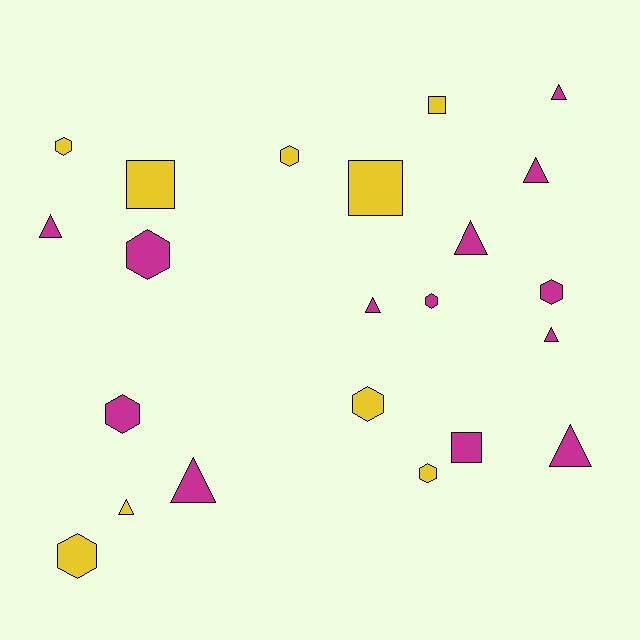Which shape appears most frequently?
Hexagon, with 9 objects.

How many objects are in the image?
There are 22 objects.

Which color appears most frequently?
Magenta, with 13 objects.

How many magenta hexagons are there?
There are 4 magenta hexagons.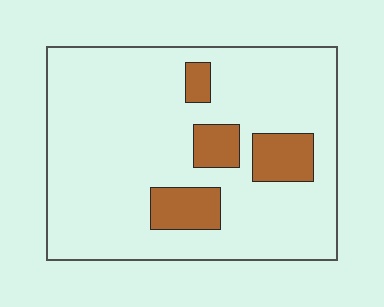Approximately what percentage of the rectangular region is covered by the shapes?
Approximately 15%.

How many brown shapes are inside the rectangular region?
4.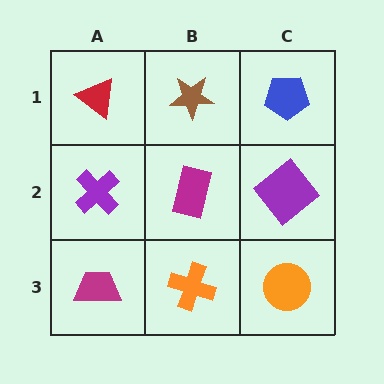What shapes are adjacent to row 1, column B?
A magenta rectangle (row 2, column B), a red triangle (row 1, column A), a blue pentagon (row 1, column C).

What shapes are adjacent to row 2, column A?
A red triangle (row 1, column A), a magenta trapezoid (row 3, column A), a magenta rectangle (row 2, column B).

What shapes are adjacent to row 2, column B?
A brown star (row 1, column B), an orange cross (row 3, column B), a purple cross (row 2, column A), a purple diamond (row 2, column C).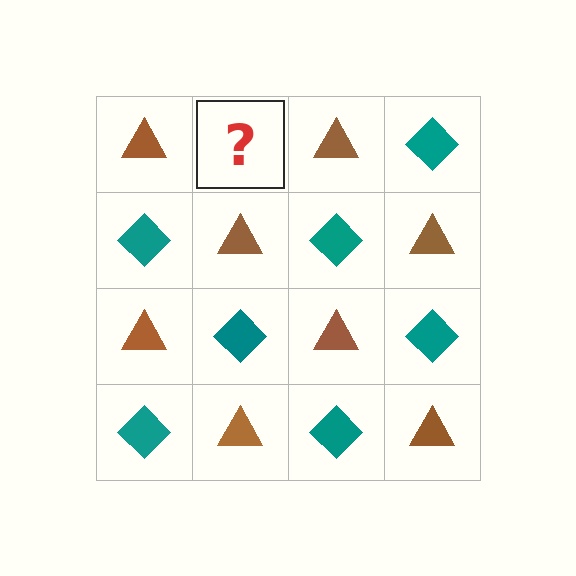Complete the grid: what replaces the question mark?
The question mark should be replaced with a teal diamond.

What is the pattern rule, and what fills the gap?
The rule is that it alternates brown triangle and teal diamond in a checkerboard pattern. The gap should be filled with a teal diamond.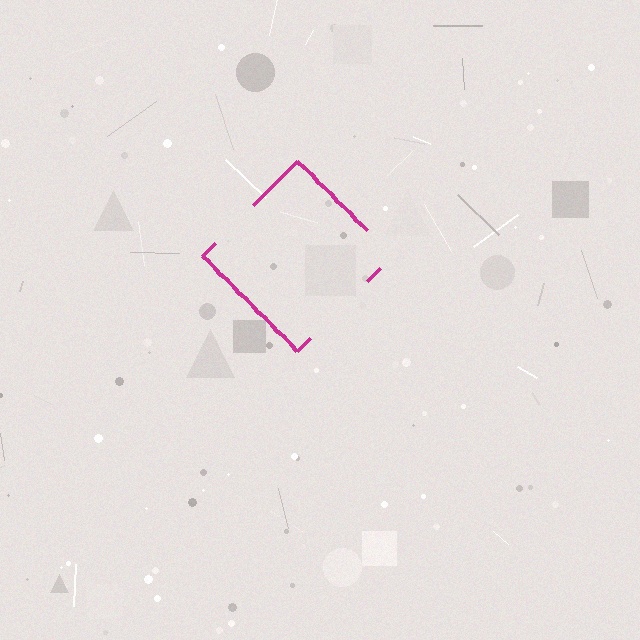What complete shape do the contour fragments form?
The contour fragments form a diamond.